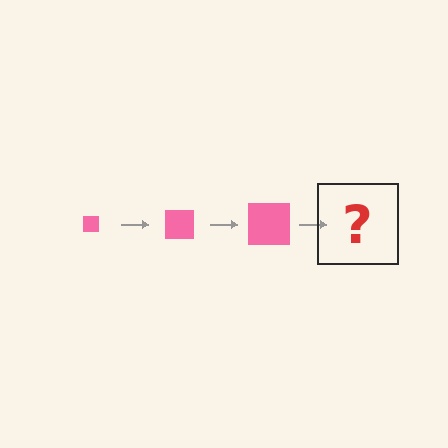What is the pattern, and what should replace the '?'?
The pattern is that the square gets progressively larger each step. The '?' should be a pink square, larger than the previous one.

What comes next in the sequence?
The next element should be a pink square, larger than the previous one.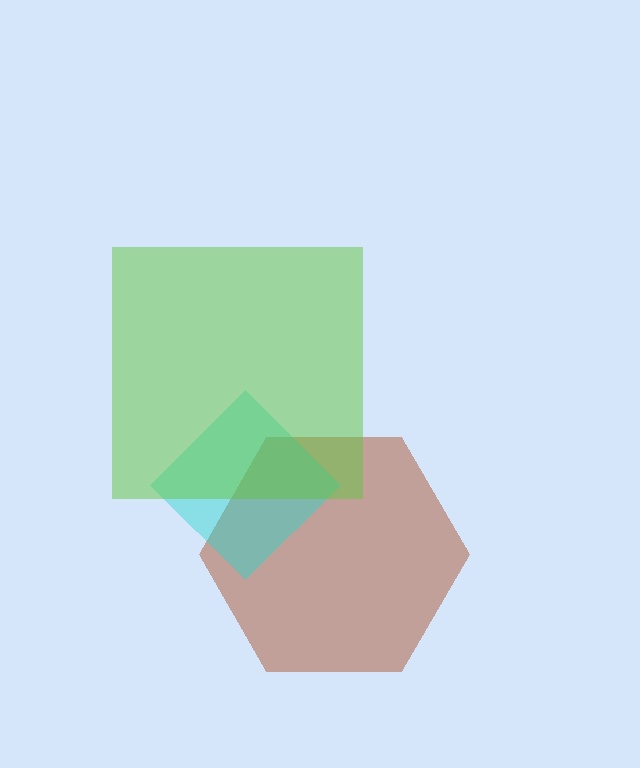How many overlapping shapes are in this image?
There are 3 overlapping shapes in the image.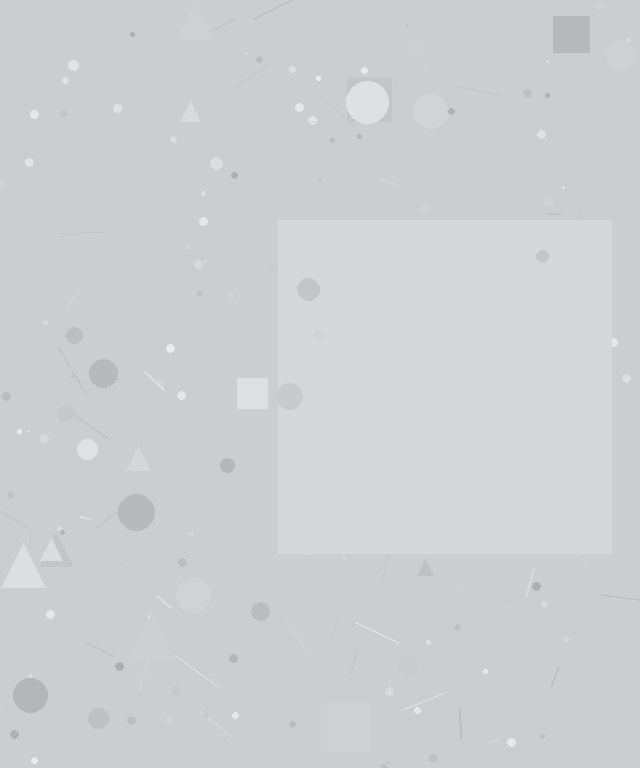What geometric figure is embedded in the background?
A square is embedded in the background.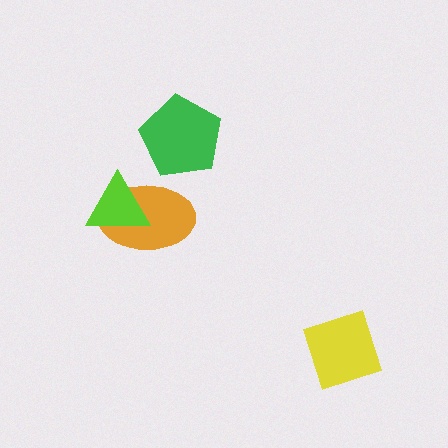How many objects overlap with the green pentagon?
0 objects overlap with the green pentagon.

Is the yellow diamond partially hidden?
No, no other shape covers it.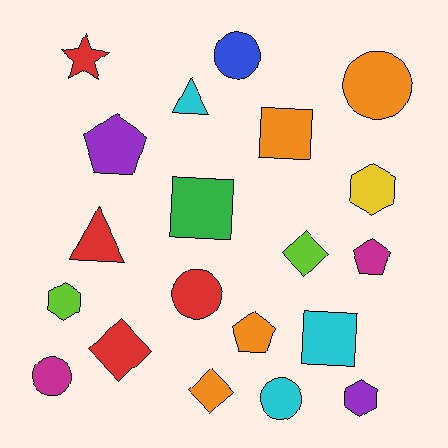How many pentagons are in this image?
There are 3 pentagons.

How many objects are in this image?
There are 20 objects.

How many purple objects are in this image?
There are 2 purple objects.